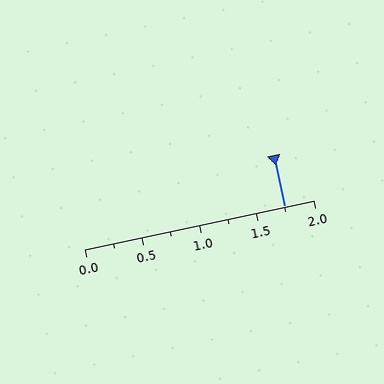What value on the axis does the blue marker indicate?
The marker indicates approximately 1.75.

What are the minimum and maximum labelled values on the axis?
The axis runs from 0.0 to 2.0.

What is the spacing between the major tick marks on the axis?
The major ticks are spaced 0.5 apart.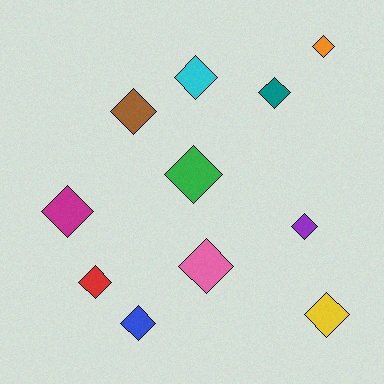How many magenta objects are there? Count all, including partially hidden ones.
There is 1 magenta object.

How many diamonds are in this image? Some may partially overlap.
There are 11 diamonds.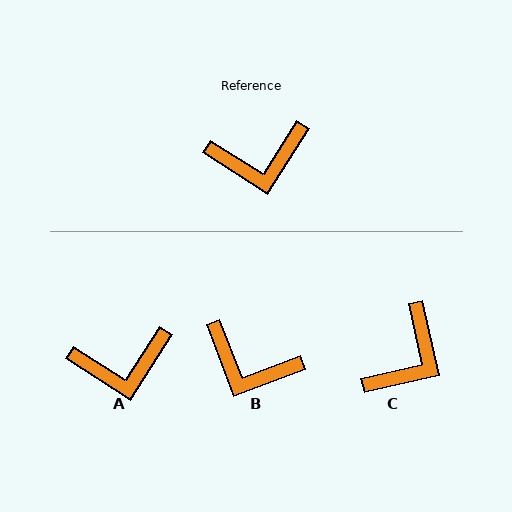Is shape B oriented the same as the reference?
No, it is off by about 37 degrees.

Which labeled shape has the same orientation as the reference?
A.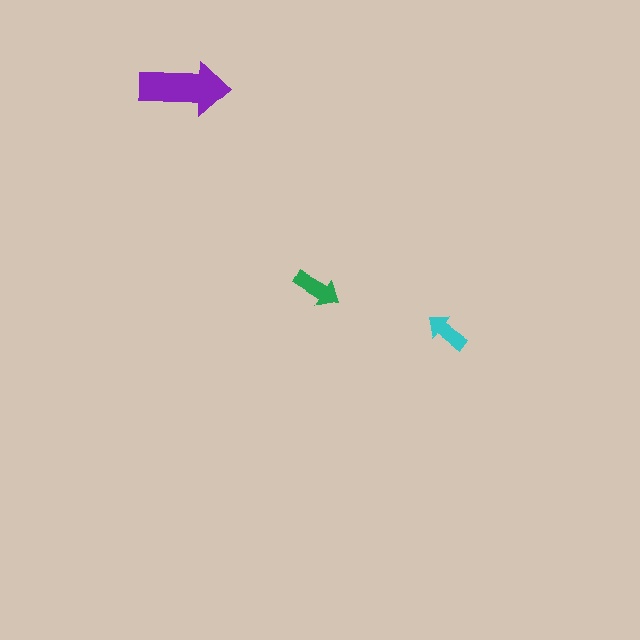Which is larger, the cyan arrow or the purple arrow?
The purple one.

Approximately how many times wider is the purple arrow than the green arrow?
About 2 times wider.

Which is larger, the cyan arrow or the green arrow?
The green one.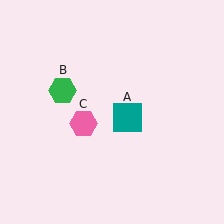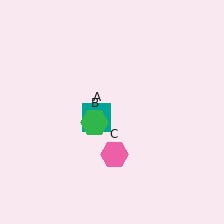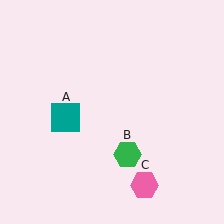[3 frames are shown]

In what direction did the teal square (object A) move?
The teal square (object A) moved left.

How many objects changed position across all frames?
3 objects changed position: teal square (object A), green hexagon (object B), pink hexagon (object C).